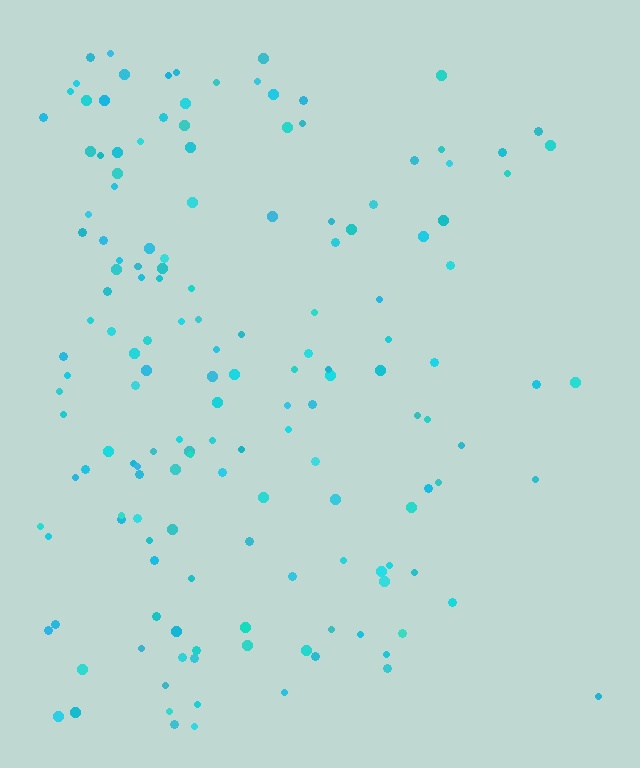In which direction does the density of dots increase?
From right to left, with the left side densest.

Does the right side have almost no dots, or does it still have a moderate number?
Still a moderate number, just noticeably fewer than the left.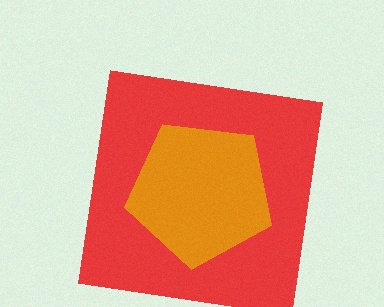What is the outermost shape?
The red square.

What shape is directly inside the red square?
The orange pentagon.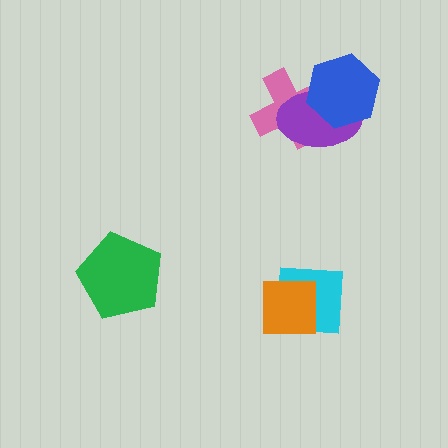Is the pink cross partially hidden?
Yes, it is partially covered by another shape.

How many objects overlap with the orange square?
1 object overlaps with the orange square.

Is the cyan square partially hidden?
Yes, it is partially covered by another shape.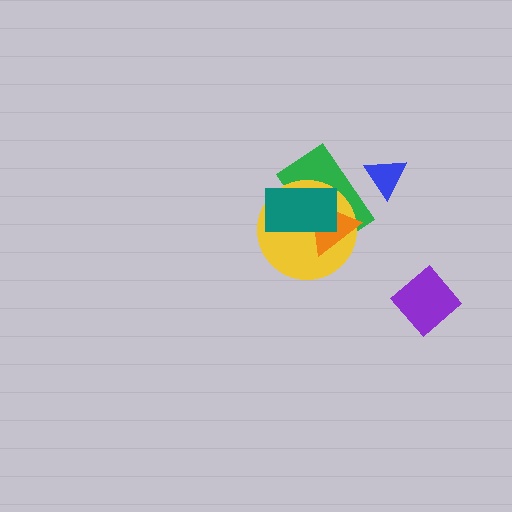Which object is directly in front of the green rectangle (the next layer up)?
The yellow circle is directly in front of the green rectangle.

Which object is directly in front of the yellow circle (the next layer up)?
The orange triangle is directly in front of the yellow circle.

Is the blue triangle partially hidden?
Yes, it is partially covered by another shape.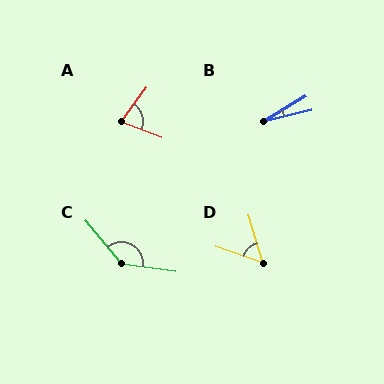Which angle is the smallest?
B, at approximately 18 degrees.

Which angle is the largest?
C, at approximately 138 degrees.